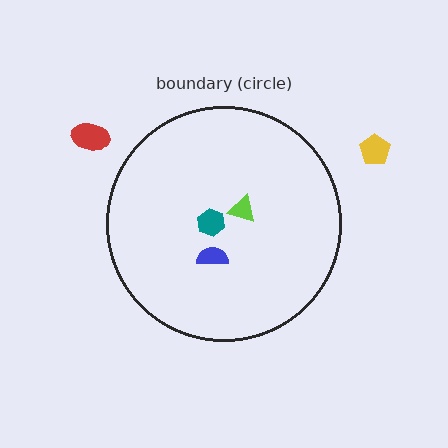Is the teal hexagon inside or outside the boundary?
Inside.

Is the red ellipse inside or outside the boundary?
Outside.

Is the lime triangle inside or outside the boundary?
Inside.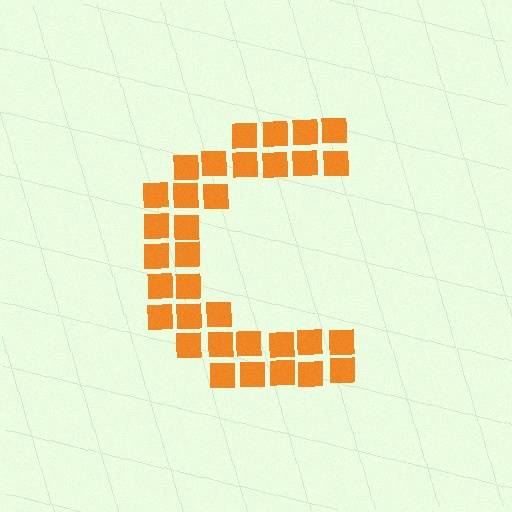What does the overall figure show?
The overall figure shows the letter C.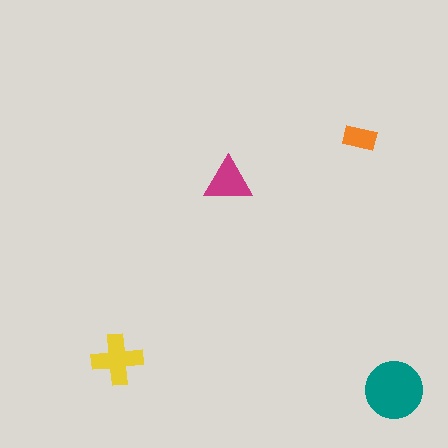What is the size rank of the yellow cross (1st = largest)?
2nd.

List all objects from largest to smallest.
The teal circle, the yellow cross, the magenta triangle, the orange rectangle.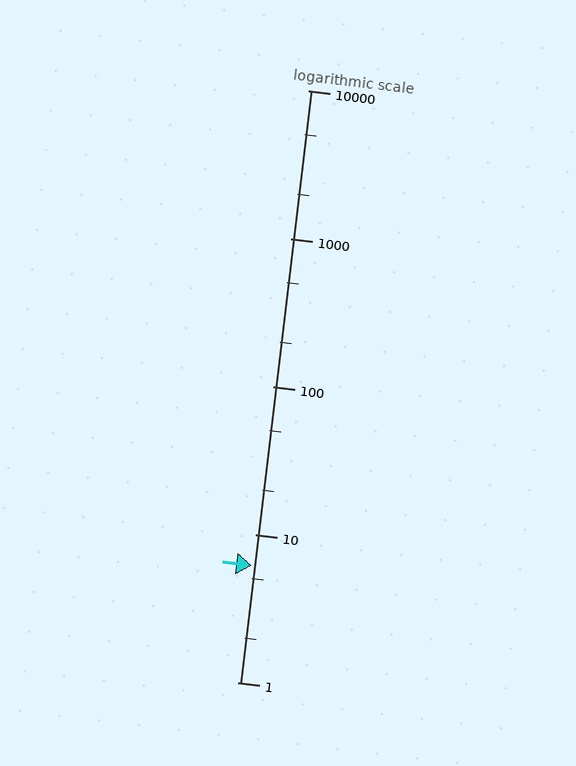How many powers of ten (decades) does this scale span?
The scale spans 4 decades, from 1 to 10000.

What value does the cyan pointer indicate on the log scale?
The pointer indicates approximately 6.1.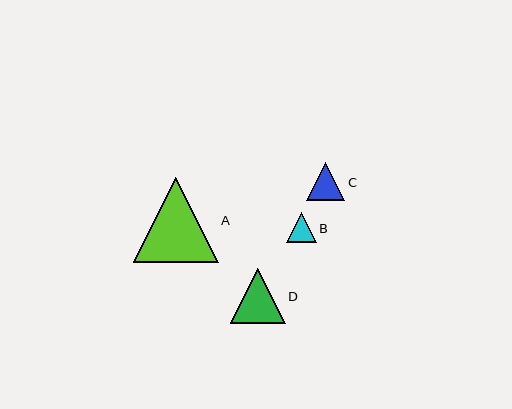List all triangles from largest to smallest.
From largest to smallest: A, D, C, B.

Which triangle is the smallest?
Triangle B is the smallest with a size of approximately 30 pixels.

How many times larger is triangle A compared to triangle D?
Triangle A is approximately 1.5 times the size of triangle D.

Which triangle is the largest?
Triangle A is the largest with a size of approximately 85 pixels.